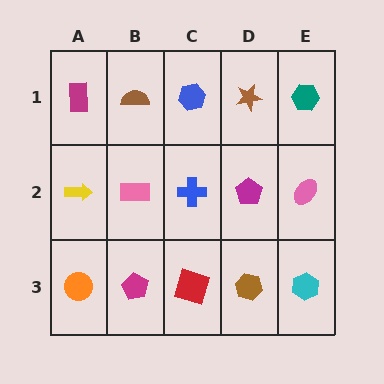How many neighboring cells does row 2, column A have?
3.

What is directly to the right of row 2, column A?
A pink rectangle.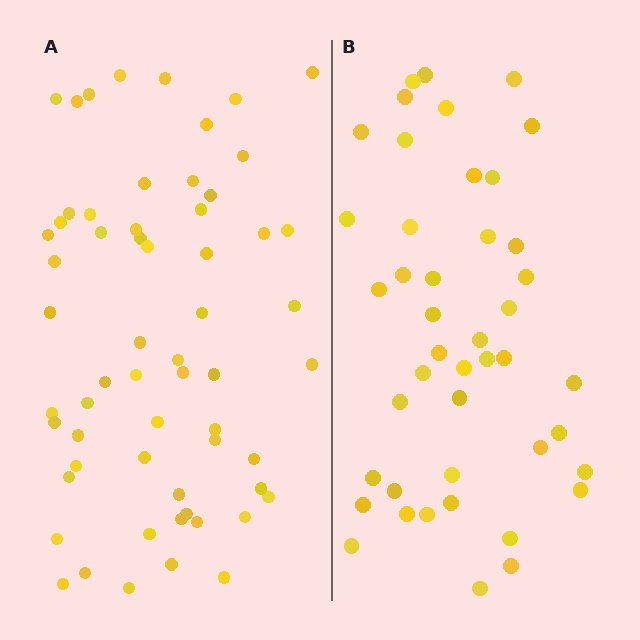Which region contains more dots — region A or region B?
Region A (the left region) has more dots.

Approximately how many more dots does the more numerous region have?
Region A has approximately 15 more dots than region B.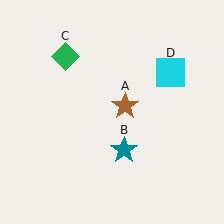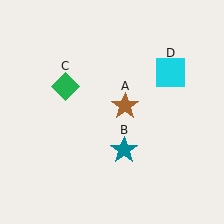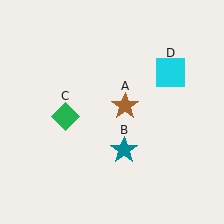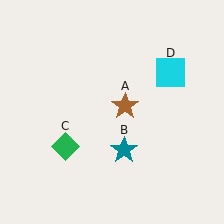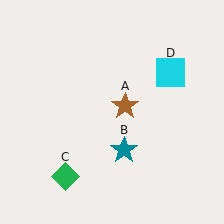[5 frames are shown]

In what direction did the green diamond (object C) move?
The green diamond (object C) moved down.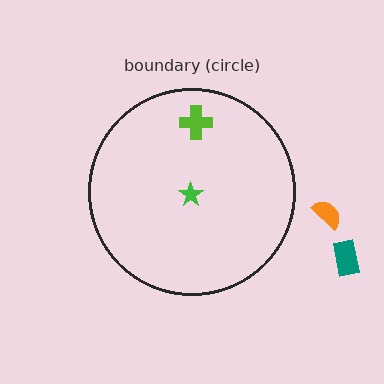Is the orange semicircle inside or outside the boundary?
Outside.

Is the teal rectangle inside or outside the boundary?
Outside.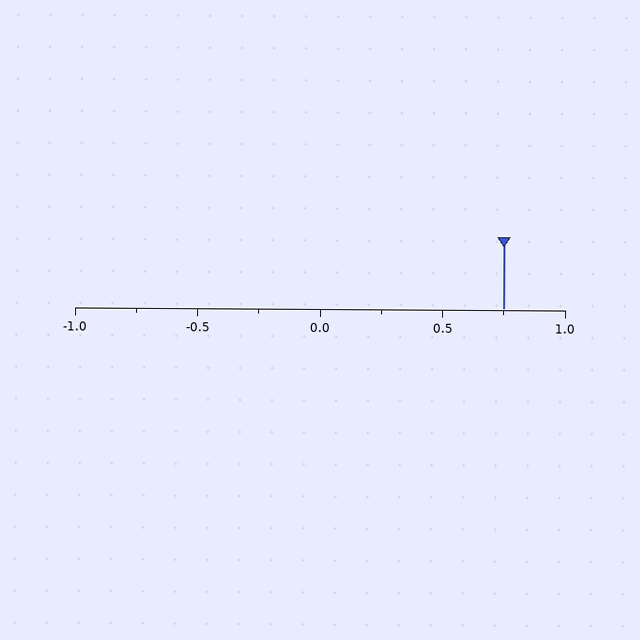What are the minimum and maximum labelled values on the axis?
The axis runs from -1.0 to 1.0.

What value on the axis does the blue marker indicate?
The marker indicates approximately 0.75.